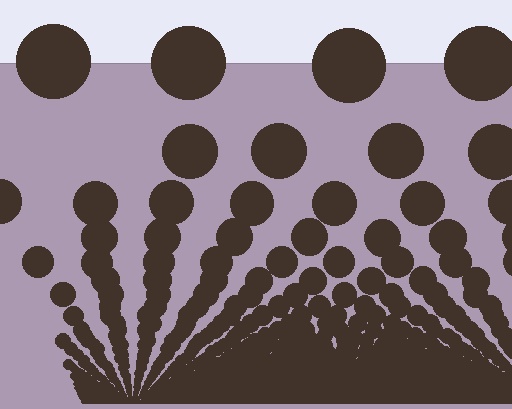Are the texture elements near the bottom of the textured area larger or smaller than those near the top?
Smaller. The gradient is inverted — elements near the bottom are smaller and denser.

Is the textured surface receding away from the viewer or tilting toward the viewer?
The surface appears to tilt toward the viewer. Texture elements get larger and sparser toward the top.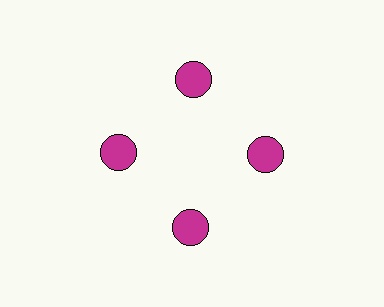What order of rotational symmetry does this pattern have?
This pattern has 4-fold rotational symmetry.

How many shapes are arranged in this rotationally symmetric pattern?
There are 4 shapes, arranged in 4 groups of 1.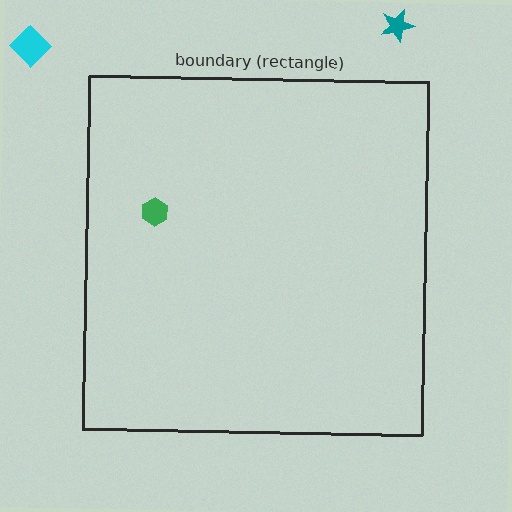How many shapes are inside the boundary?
1 inside, 2 outside.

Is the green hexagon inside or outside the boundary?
Inside.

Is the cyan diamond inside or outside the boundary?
Outside.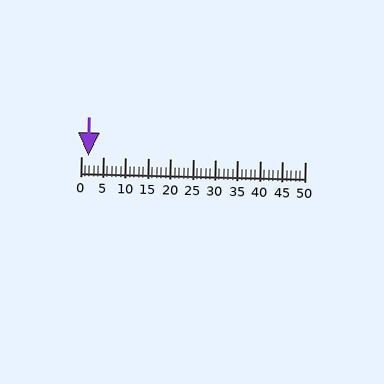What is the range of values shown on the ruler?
The ruler shows values from 0 to 50.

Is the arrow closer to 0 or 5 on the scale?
The arrow is closer to 0.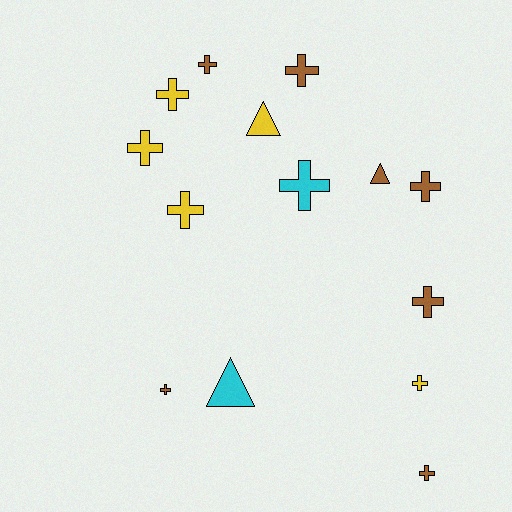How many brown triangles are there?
There is 1 brown triangle.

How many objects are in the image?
There are 14 objects.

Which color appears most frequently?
Brown, with 7 objects.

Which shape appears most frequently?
Cross, with 11 objects.